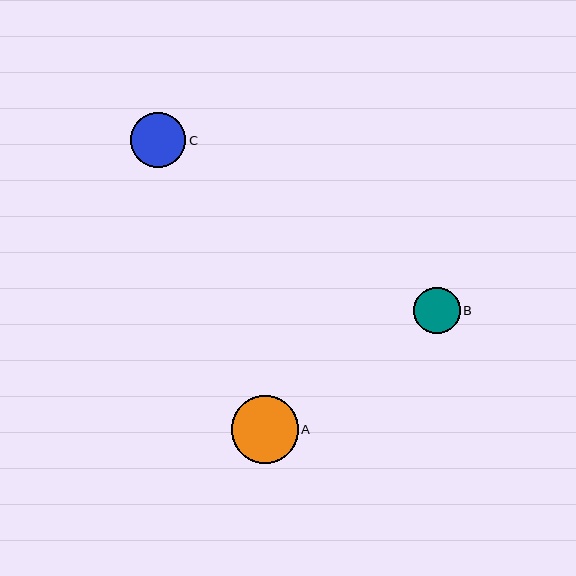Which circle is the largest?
Circle A is the largest with a size of approximately 67 pixels.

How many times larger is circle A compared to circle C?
Circle A is approximately 1.2 times the size of circle C.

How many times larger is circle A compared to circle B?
Circle A is approximately 1.4 times the size of circle B.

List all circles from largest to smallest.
From largest to smallest: A, C, B.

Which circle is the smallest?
Circle B is the smallest with a size of approximately 47 pixels.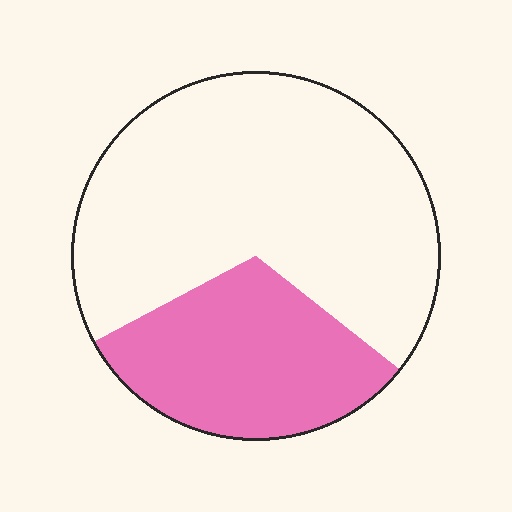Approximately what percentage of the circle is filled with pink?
Approximately 30%.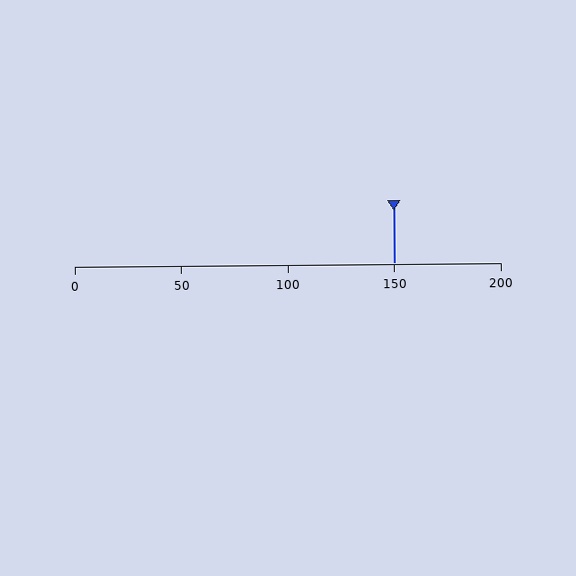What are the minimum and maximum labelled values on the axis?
The axis runs from 0 to 200.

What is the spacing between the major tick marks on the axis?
The major ticks are spaced 50 apart.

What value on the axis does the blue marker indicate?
The marker indicates approximately 150.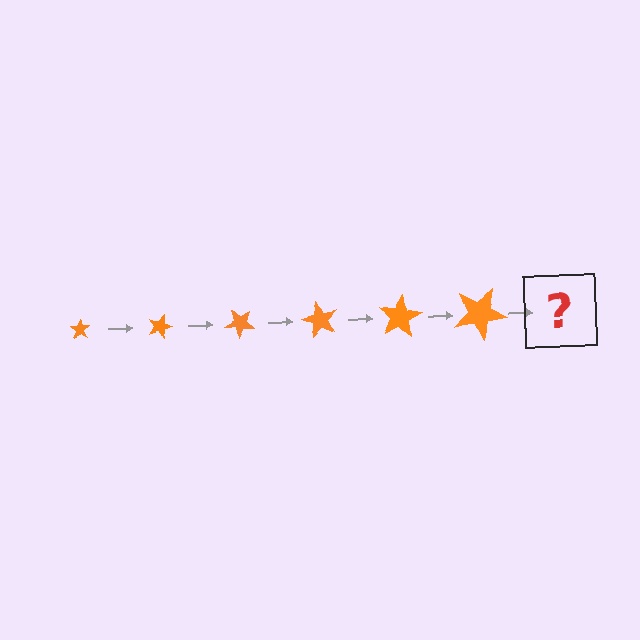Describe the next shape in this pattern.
It should be a star, larger than the previous one and rotated 120 degrees from the start.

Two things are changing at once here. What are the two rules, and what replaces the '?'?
The two rules are that the star grows larger each step and it rotates 20 degrees each step. The '?' should be a star, larger than the previous one and rotated 120 degrees from the start.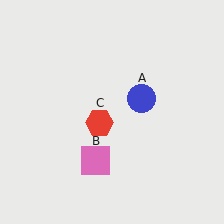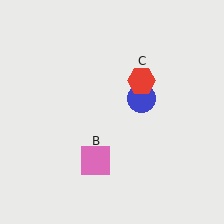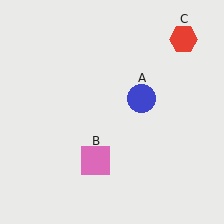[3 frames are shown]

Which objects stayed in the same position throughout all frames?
Blue circle (object A) and pink square (object B) remained stationary.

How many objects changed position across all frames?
1 object changed position: red hexagon (object C).